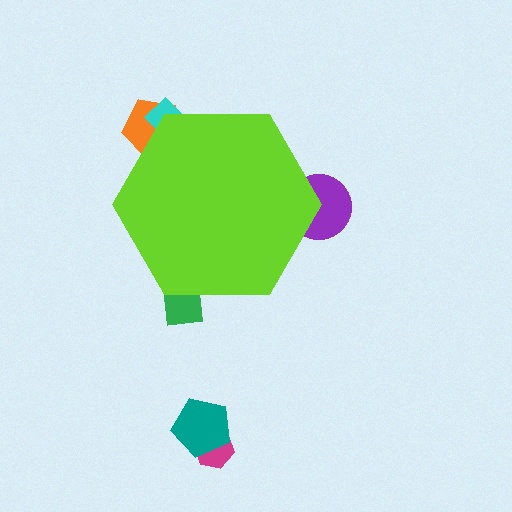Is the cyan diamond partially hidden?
Yes, the cyan diamond is partially hidden behind the lime hexagon.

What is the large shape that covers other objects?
A lime hexagon.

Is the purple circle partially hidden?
Yes, the purple circle is partially hidden behind the lime hexagon.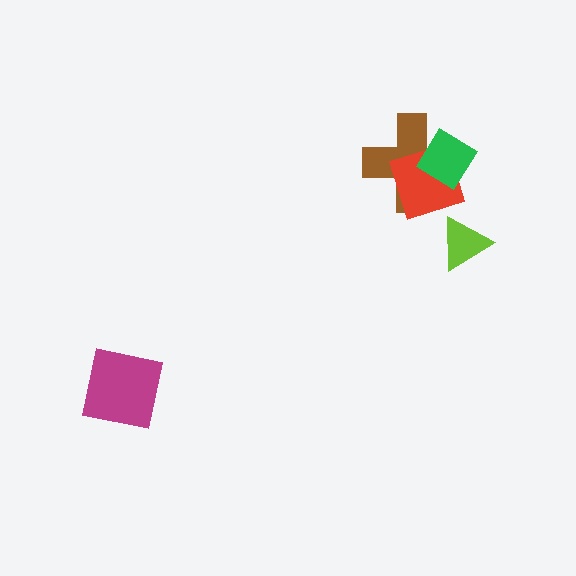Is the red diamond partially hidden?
Yes, it is partially covered by another shape.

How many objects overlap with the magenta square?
0 objects overlap with the magenta square.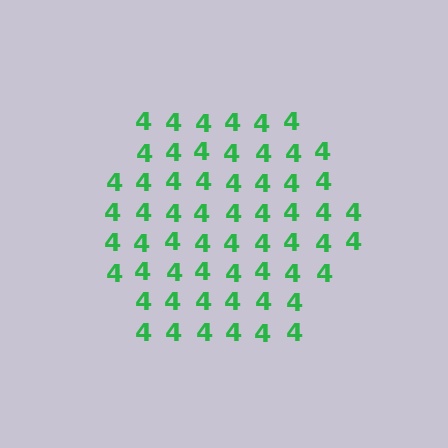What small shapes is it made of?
It is made of small digit 4's.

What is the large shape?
The large shape is a hexagon.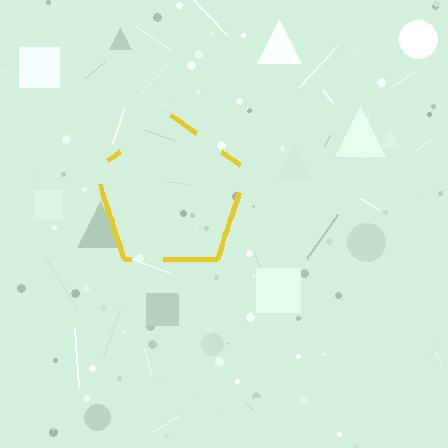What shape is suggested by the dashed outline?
The dashed outline suggests a pentagon.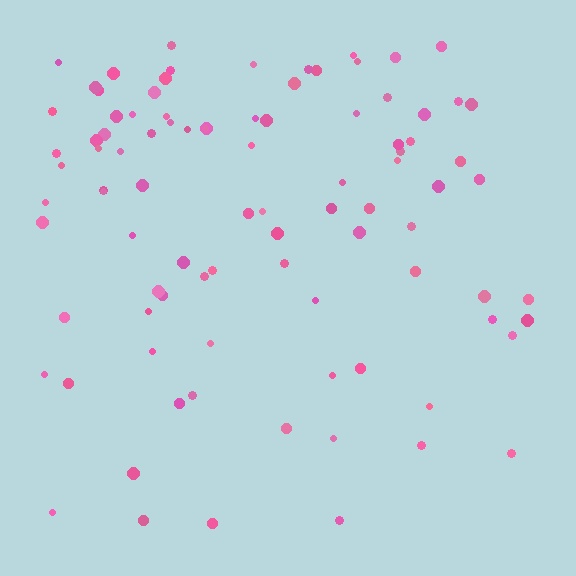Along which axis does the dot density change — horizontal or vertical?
Vertical.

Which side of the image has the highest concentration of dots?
The top.